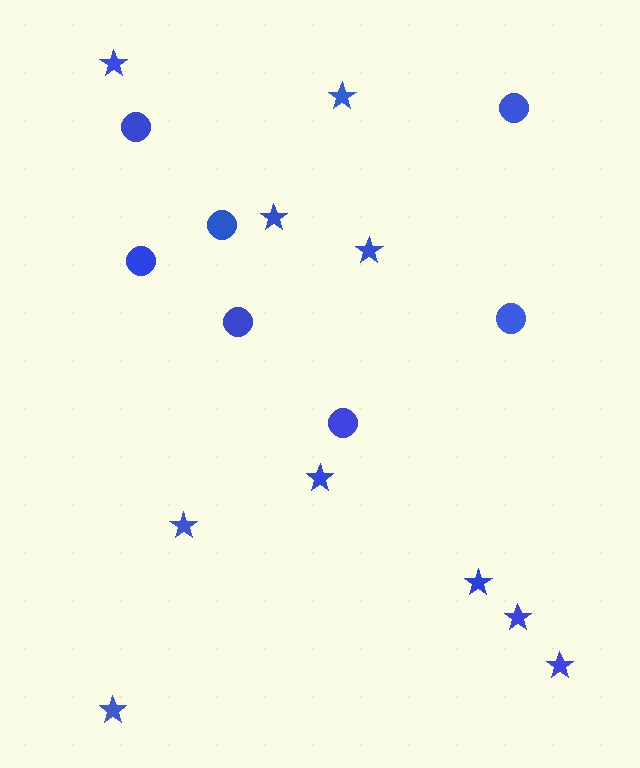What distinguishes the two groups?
There are 2 groups: one group of circles (7) and one group of stars (10).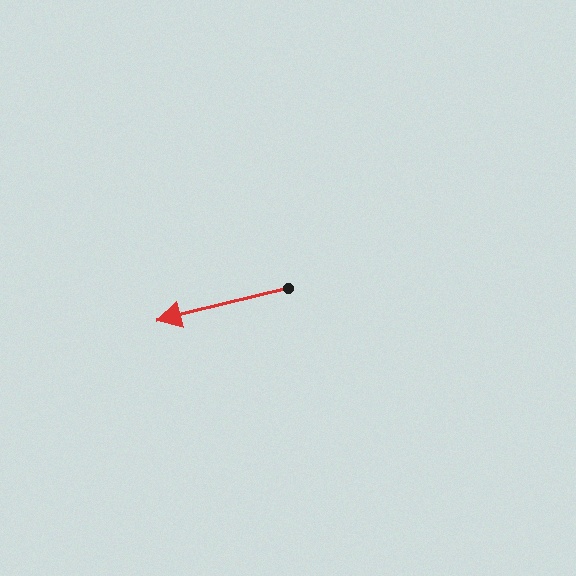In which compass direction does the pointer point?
West.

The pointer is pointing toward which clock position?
Roughly 9 o'clock.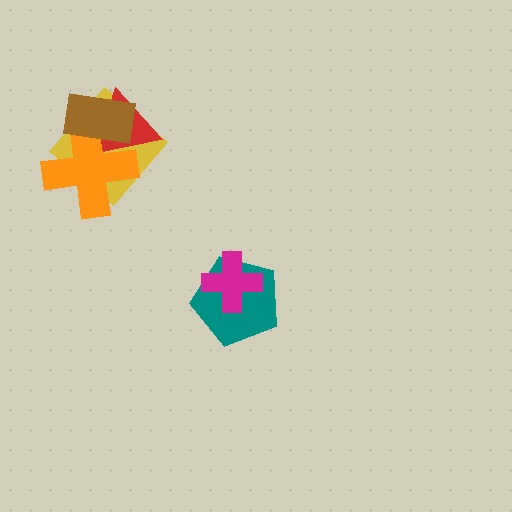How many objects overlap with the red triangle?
3 objects overlap with the red triangle.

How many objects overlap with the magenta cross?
1 object overlaps with the magenta cross.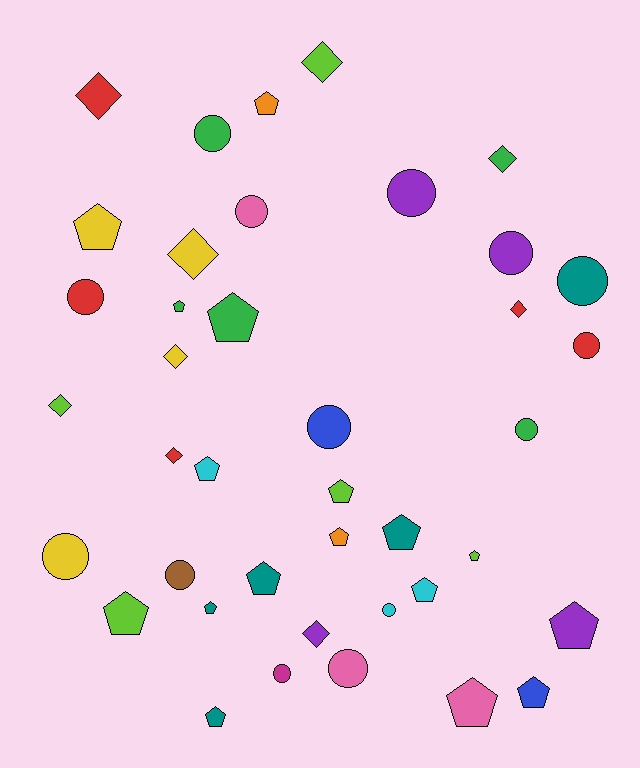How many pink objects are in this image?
There are 3 pink objects.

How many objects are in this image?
There are 40 objects.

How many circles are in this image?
There are 14 circles.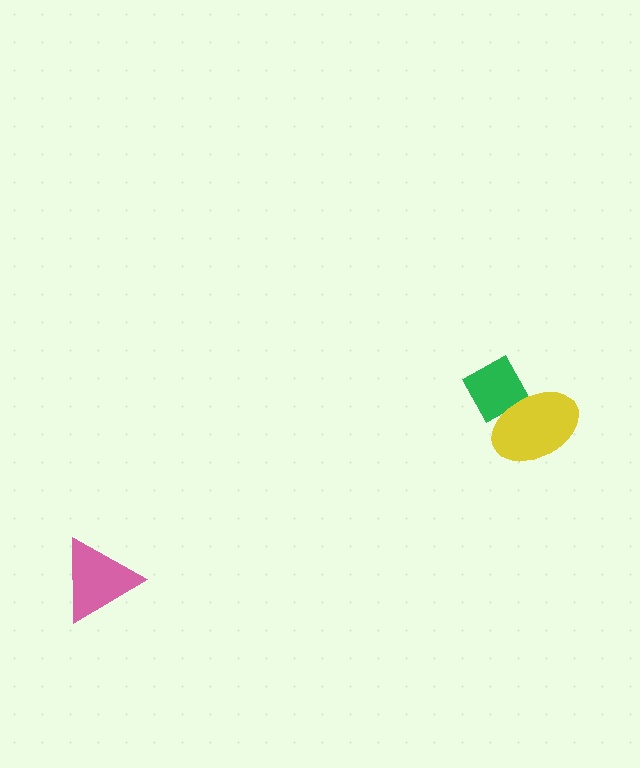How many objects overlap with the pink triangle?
0 objects overlap with the pink triangle.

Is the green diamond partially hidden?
Yes, it is partially covered by another shape.